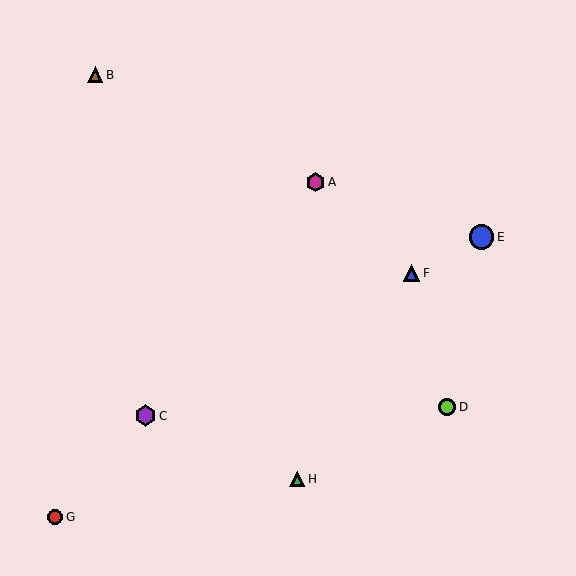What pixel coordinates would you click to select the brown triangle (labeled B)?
Click at (95, 75) to select the brown triangle B.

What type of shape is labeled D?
Shape D is a lime circle.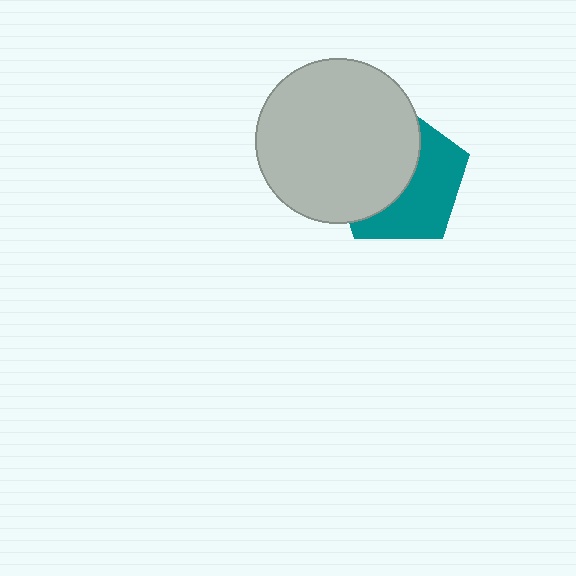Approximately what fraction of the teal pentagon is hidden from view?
Roughly 52% of the teal pentagon is hidden behind the light gray circle.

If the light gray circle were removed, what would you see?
You would see the complete teal pentagon.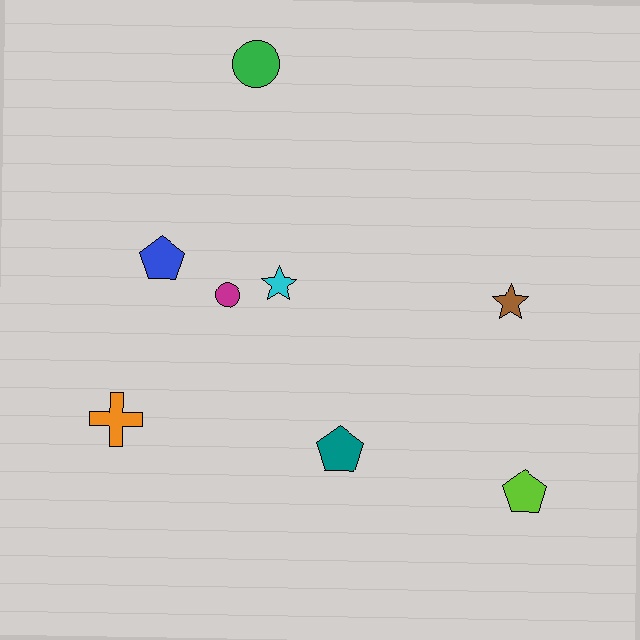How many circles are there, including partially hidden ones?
There are 2 circles.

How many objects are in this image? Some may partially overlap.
There are 8 objects.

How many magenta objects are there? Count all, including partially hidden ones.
There is 1 magenta object.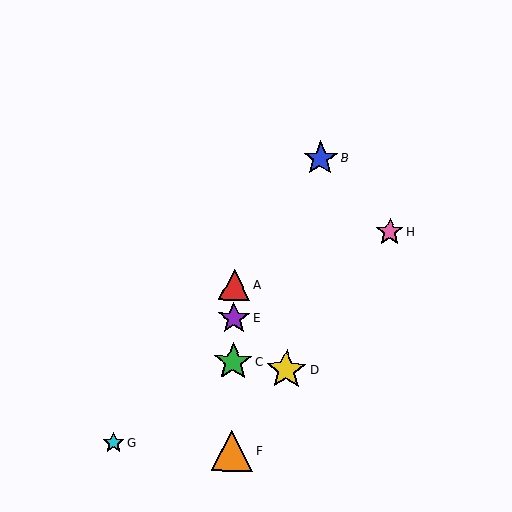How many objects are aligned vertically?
4 objects (A, C, E, F) are aligned vertically.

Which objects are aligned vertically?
Objects A, C, E, F are aligned vertically.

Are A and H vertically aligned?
No, A is at x≈234 and H is at x≈390.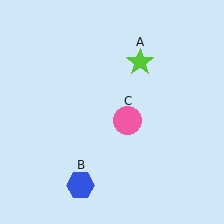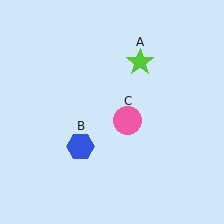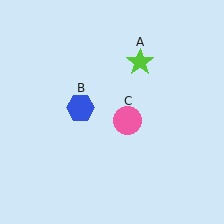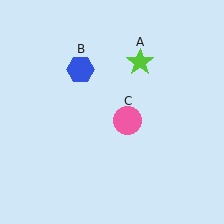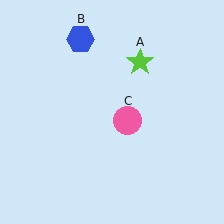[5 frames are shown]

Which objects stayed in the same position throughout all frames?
Lime star (object A) and pink circle (object C) remained stationary.